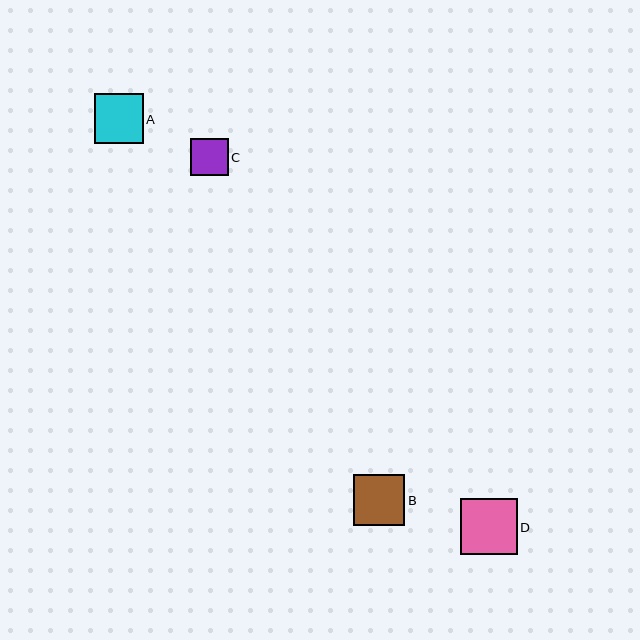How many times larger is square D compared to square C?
Square D is approximately 1.5 times the size of square C.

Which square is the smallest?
Square C is the smallest with a size of approximately 38 pixels.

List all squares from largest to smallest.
From largest to smallest: D, B, A, C.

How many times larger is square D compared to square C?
Square D is approximately 1.5 times the size of square C.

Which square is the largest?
Square D is the largest with a size of approximately 56 pixels.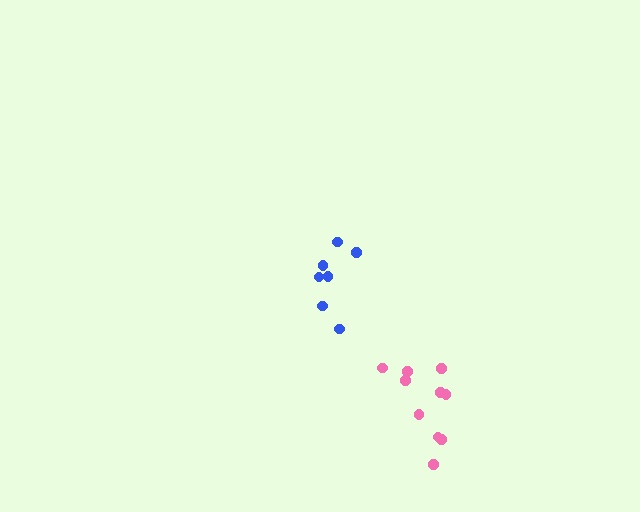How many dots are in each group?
Group 1: 10 dots, Group 2: 7 dots (17 total).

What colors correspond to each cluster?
The clusters are colored: pink, blue.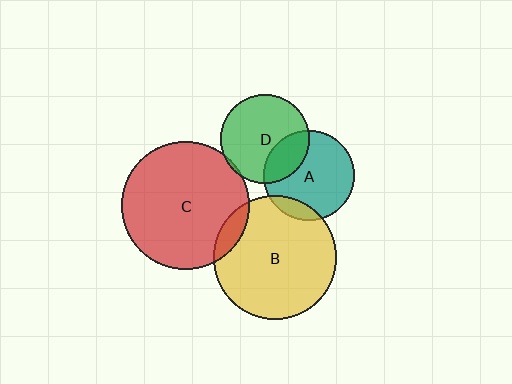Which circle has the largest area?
Circle C (red).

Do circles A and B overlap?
Yes.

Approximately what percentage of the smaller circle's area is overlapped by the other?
Approximately 10%.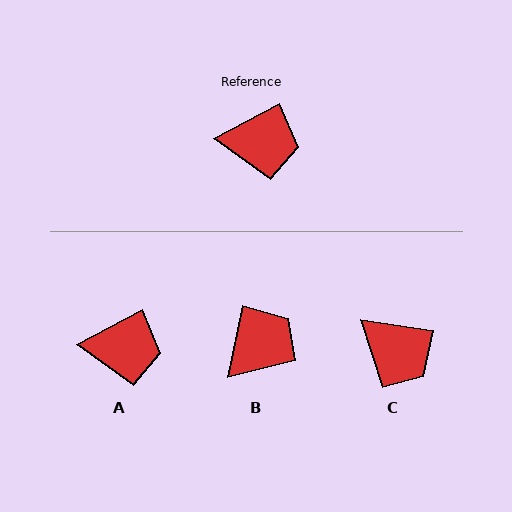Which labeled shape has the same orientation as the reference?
A.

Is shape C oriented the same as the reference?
No, it is off by about 36 degrees.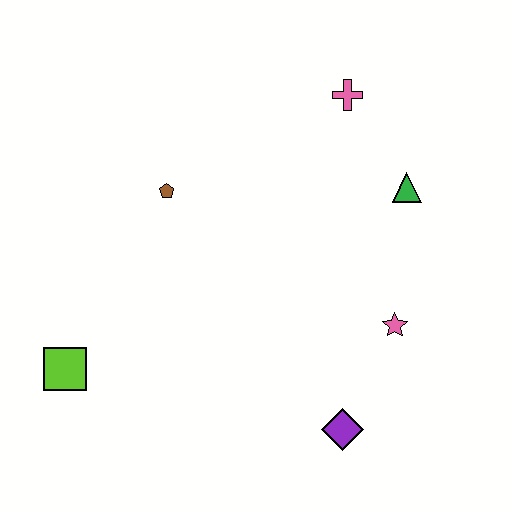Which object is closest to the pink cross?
The green triangle is closest to the pink cross.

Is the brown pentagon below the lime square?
No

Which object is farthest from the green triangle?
The lime square is farthest from the green triangle.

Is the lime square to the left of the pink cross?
Yes